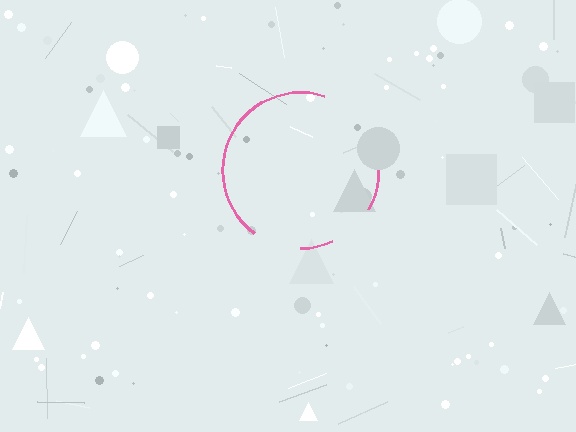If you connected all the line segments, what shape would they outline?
They would outline a circle.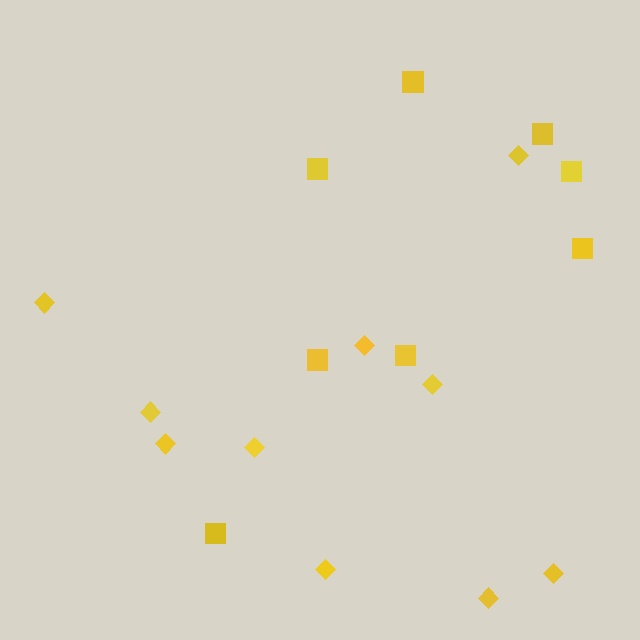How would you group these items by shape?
There are 2 groups: one group of diamonds (10) and one group of squares (8).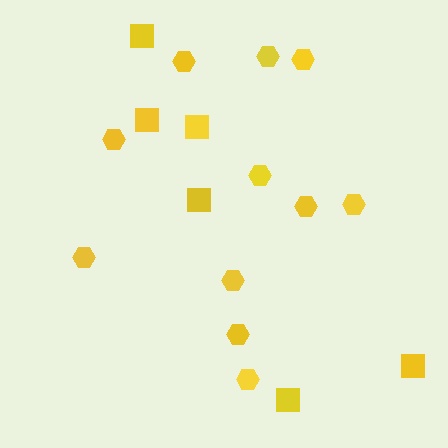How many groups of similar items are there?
There are 2 groups: one group of hexagons (11) and one group of squares (6).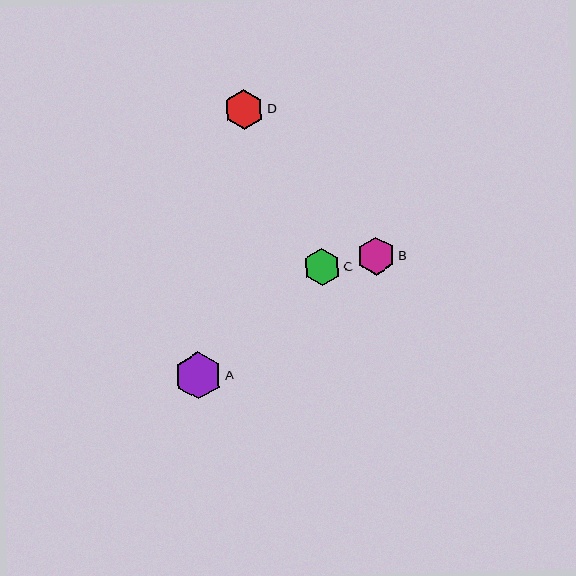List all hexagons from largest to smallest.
From largest to smallest: A, D, C, B.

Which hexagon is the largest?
Hexagon A is the largest with a size of approximately 47 pixels.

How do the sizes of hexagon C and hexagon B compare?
Hexagon C and hexagon B are approximately the same size.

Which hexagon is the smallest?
Hexagon B is the smallest with a size of approximately 38 pixels.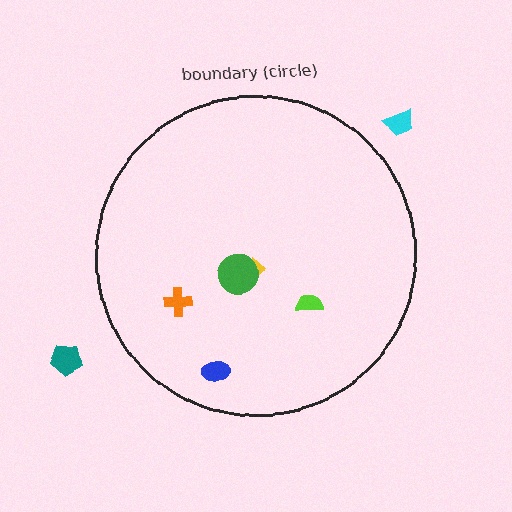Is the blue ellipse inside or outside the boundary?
Inside.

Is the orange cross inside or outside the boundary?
Inside.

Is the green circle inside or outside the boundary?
Inside.